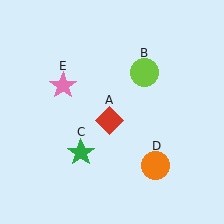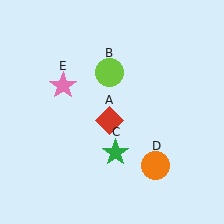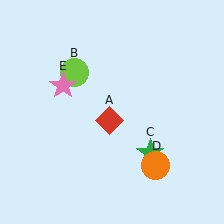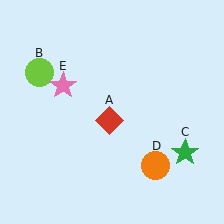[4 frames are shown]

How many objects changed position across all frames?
2 objects changed position: lime circle (object B), green star (object C).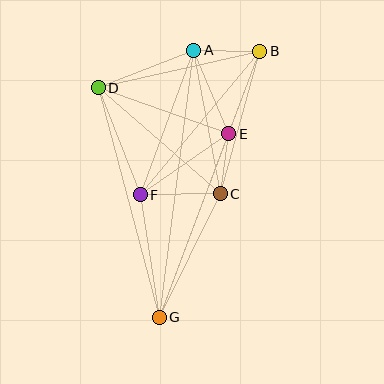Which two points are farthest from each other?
Points B and G are farthest from each other.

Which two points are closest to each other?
Points C and E are closest to each other.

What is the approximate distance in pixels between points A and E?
The distance between A and E is approximately 91 pixels.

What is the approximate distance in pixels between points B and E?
The distance between B and E is approximately 88 pixels.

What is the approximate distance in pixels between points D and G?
The distance between D and G is approximately 237 pixels.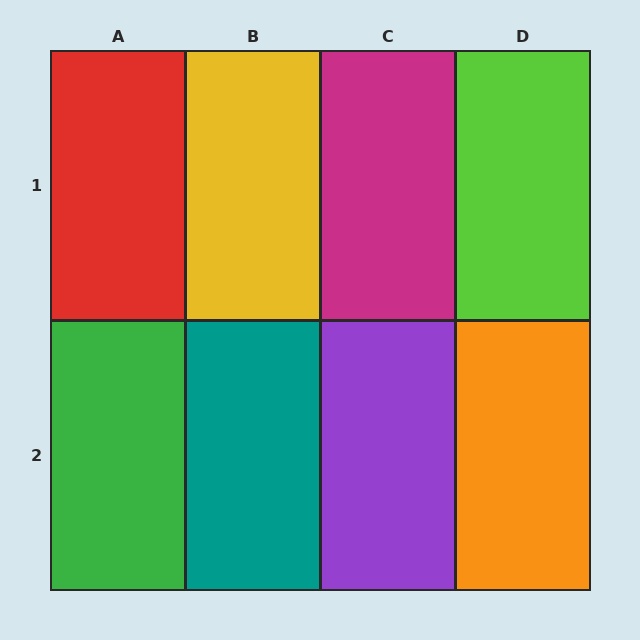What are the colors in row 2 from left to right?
Green, teal, purple, orange.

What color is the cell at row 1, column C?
Magenta.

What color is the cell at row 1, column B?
Yellow.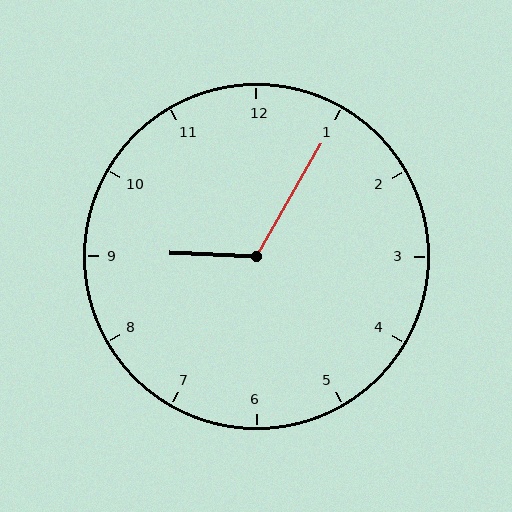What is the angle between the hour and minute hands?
Approximately 118 degrees.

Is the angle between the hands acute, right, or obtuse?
It is obtuse.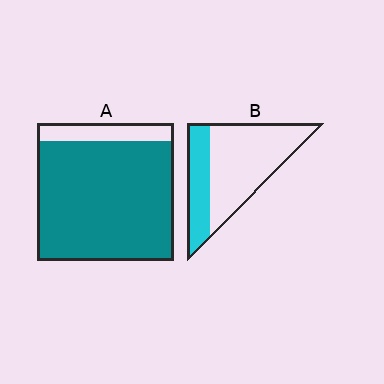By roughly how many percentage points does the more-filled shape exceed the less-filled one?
By roughly 55 percentage points (A over B).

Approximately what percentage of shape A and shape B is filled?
A is approximately 85% and B is approximately 30%.